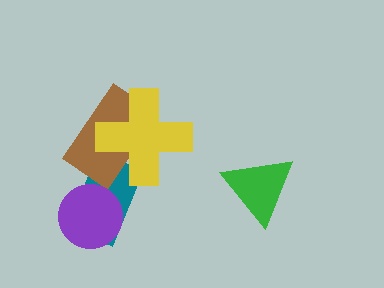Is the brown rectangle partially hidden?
Yes, it is partially covered by another shape.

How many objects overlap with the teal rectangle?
3 objects overlap with the teal rectangle.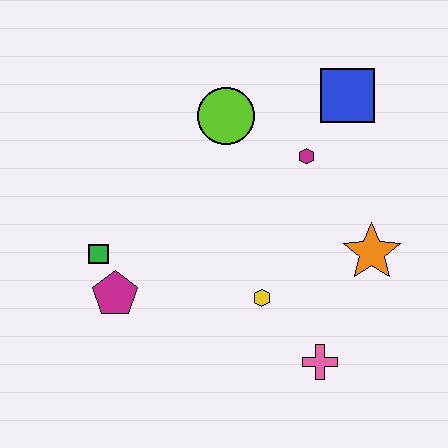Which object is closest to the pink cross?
The yellow hexagon is closest to the pink cross.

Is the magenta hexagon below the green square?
No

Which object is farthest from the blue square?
The magenta pentagon is farthest from the blue square.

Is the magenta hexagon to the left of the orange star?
Yes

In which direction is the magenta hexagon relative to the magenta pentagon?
The magenta hexagon is to the right of the magenta pentagon.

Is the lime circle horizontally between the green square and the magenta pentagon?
No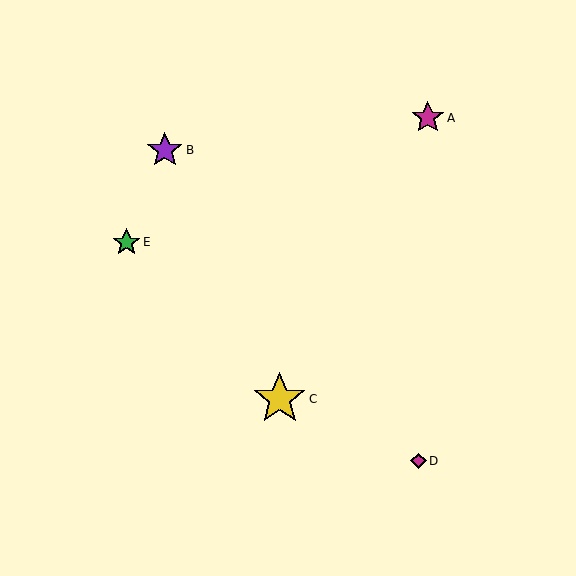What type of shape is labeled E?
Shape E is a green star.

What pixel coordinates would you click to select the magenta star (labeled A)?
Click at (428, 118) to select the magenta star A.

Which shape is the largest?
The yellow star (labeled C) is the largest.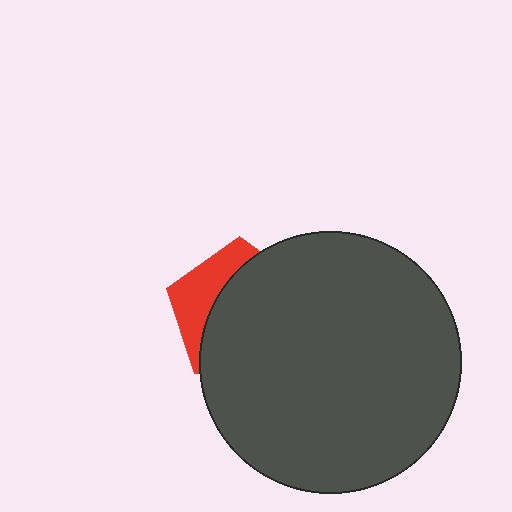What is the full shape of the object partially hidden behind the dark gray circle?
The partially hidden object is a red pentagon.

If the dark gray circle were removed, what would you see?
You would see the complete red pentagon.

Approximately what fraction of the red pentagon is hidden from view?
Roughly 70% of the red pentagon is hidden behind the dark gray circle.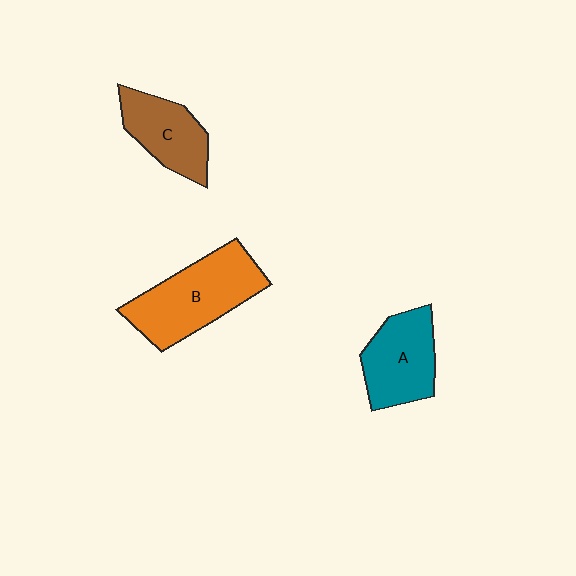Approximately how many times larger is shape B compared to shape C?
Approximately 1.5 times.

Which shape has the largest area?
Shape B (orange).